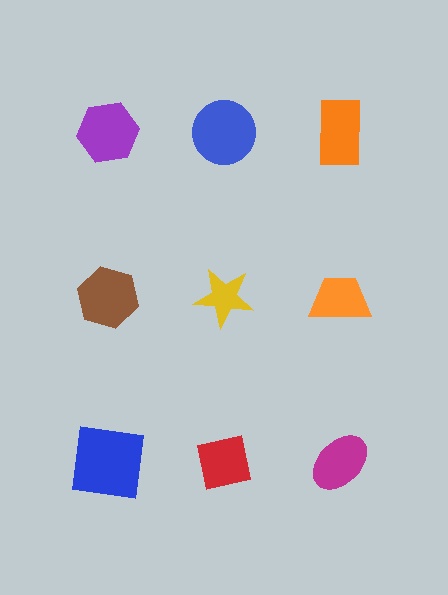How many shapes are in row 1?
3 shapes.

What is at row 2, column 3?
An orange trapezoid.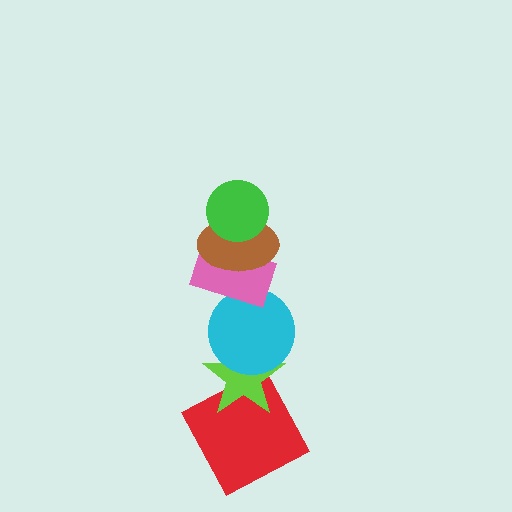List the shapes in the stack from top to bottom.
From top to bottom: the green circle, the brown ellipse, the pink rectangle, the cyan circle, the lime star, the red square.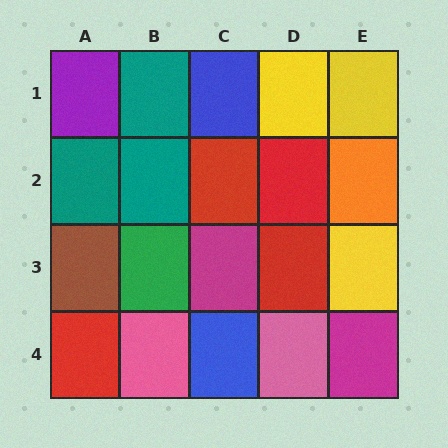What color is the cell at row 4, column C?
Blue.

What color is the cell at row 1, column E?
Yellow.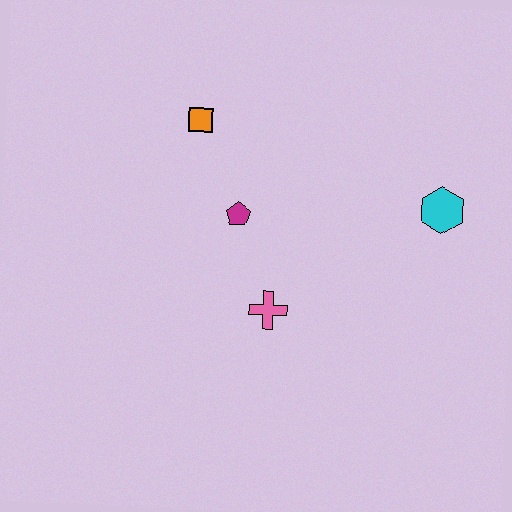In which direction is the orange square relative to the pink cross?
The orange square is above the pink cross.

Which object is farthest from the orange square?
The cyan hexagon is farthest from the orange square.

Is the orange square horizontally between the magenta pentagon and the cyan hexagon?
No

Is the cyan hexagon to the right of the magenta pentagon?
Yes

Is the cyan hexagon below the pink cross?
No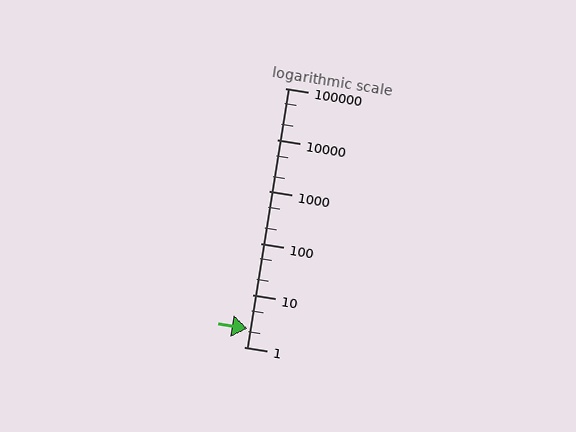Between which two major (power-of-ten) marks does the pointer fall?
The pointer is between 1 and 10.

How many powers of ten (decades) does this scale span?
The scale spans 5 decades, from 1 to 100000.